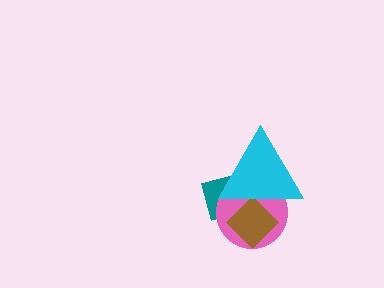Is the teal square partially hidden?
Yes, it is partially covered by another shape.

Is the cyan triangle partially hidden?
No, no other shape covers it.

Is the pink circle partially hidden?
Yes, it is partially covered by another shape.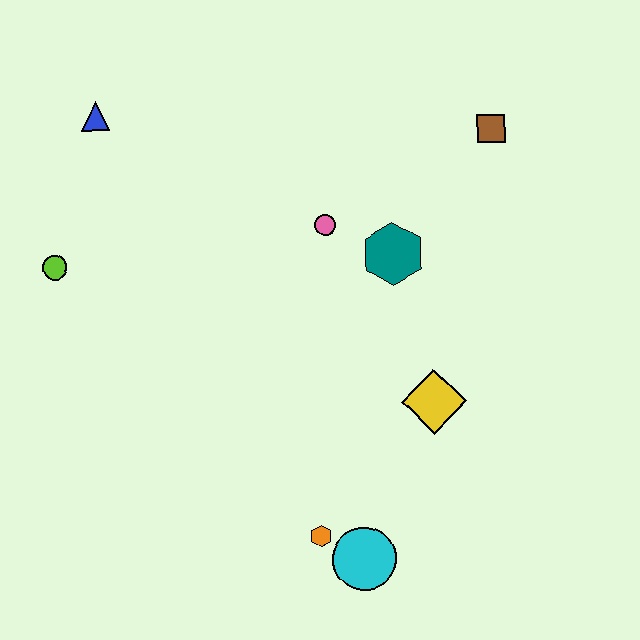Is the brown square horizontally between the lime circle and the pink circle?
No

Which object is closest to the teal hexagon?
The pink circle is closest to the teal hexagon.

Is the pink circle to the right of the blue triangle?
Yes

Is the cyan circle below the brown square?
Yes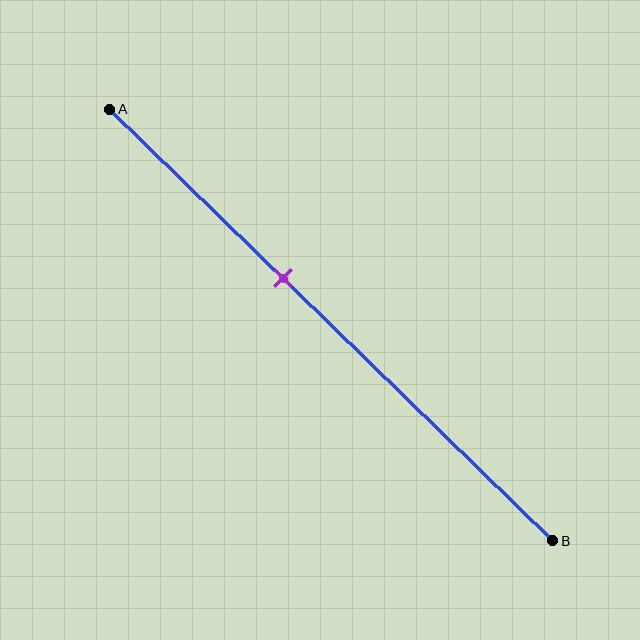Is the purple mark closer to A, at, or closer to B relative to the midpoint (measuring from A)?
The purple mark is closer to point A than the midpoint of segment AB.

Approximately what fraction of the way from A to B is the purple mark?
The purple mark is approximately 40% of the way from A to B.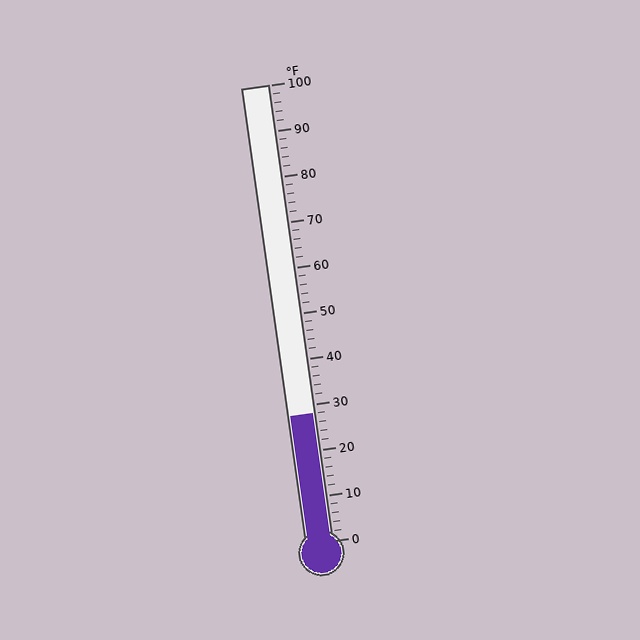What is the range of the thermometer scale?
The thermometer scale ranges from 0°F to 100°F.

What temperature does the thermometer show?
The thermometer shows approximately 28°F.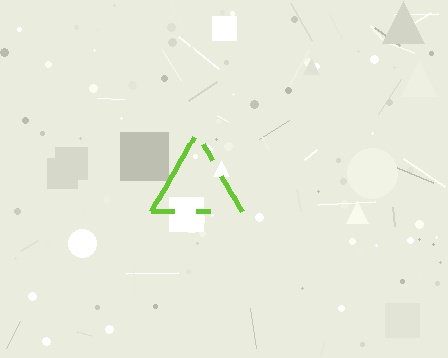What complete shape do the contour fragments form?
The contour fragments form a triangle.